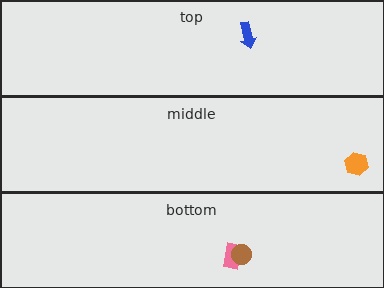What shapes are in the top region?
The blue arrow.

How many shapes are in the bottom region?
2.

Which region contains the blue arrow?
The top region.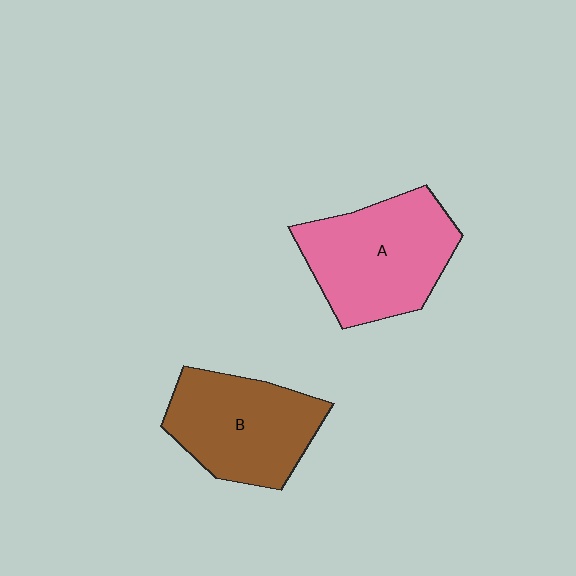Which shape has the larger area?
Shape A (pink).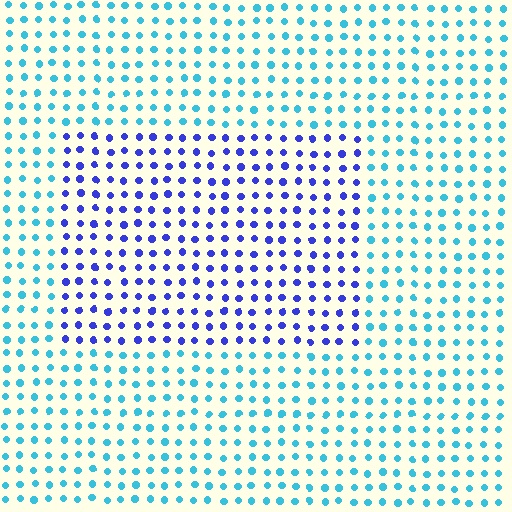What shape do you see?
I see a rectangle.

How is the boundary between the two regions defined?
The boundary is defined purely by a slight shift in hue (about 50 degrees). Spacing, size, and orientation are identical on both sides.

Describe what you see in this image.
The image is filled with small cyan elements in a uniform arrangement. A rectangle-shaped region is visible where the elements are tinted to a slightly different hue, forming a subtle color boundary.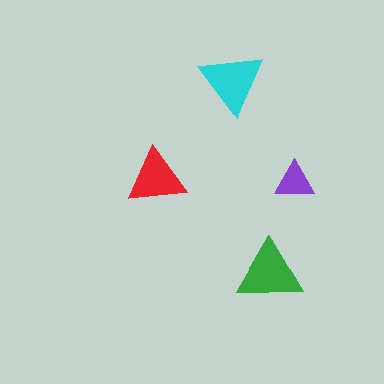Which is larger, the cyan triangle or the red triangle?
The cyan one.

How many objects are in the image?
There are 4 objects in the image.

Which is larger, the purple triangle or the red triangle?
The red one.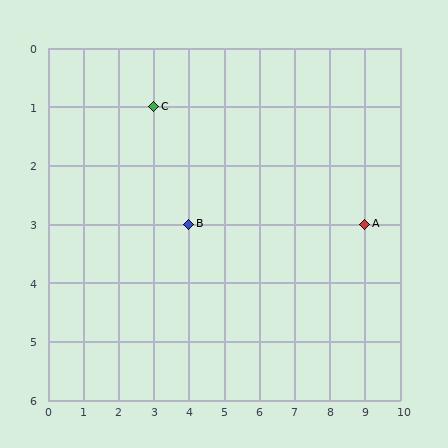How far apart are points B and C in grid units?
Points B and C are 1 column and 2 rows apart (about 2.2 grid units diagonally).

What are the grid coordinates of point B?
Point B is at grid coordinates (4, 3).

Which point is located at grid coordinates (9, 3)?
Point A is at (9, 3).